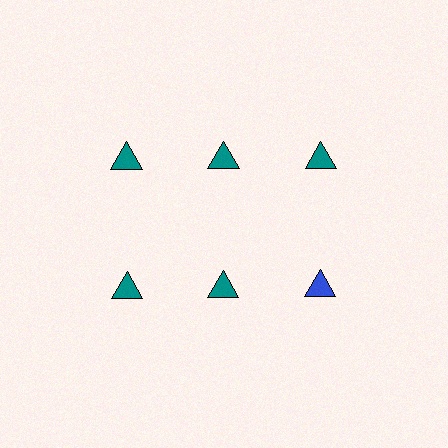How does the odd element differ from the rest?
It has a different color: blue instead of teal.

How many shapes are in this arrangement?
There are 6 shapes arranged in a grid pattern.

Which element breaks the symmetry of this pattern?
The blue triangle in the second row, center column breaks the symmetry. All other shapes are teal triangles.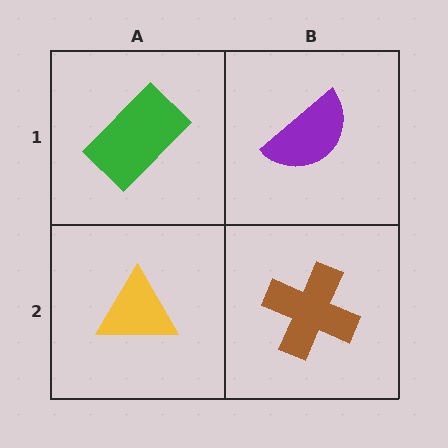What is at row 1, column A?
A green rectangle.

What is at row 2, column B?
A brown cross.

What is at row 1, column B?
A purple semicircle.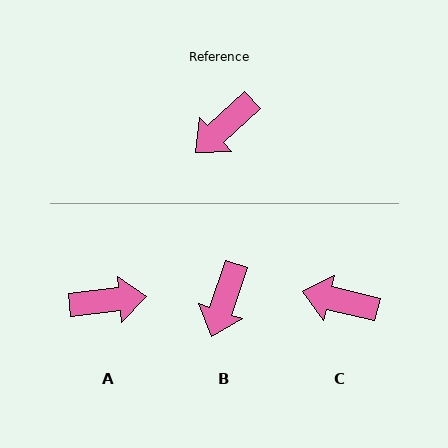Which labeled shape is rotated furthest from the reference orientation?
A, about 143 degrees away.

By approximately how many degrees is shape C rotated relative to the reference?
Approximately 56 degrees clockwise.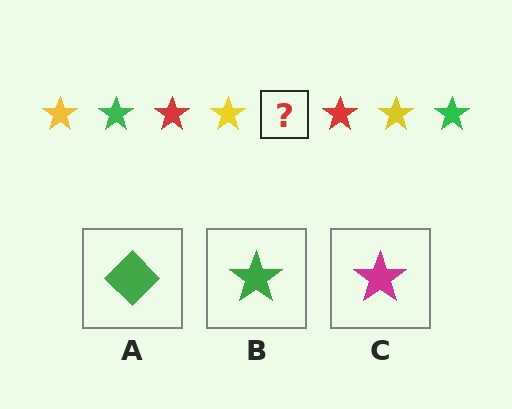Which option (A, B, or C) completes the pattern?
B.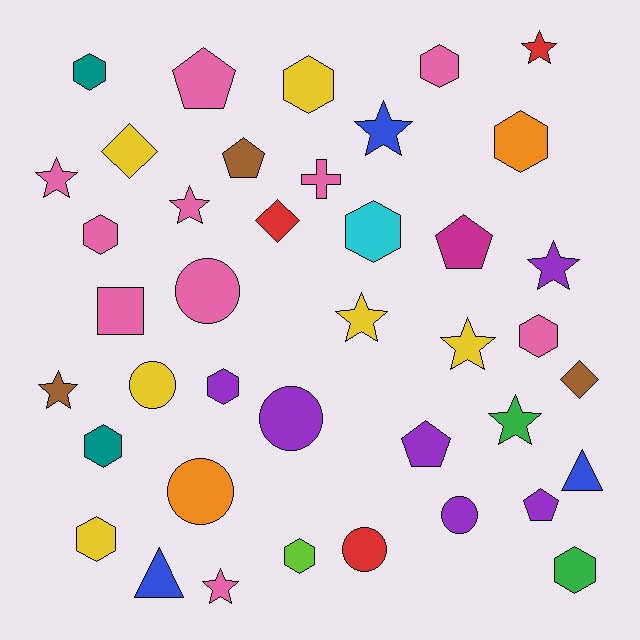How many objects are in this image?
There are 40 objects.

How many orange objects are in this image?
There are 2 orange objects.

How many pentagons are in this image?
There are 5 pentagons.